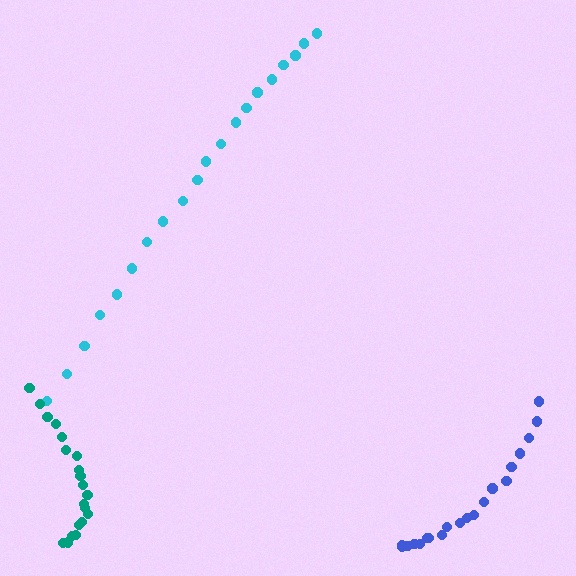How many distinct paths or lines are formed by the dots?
There are 3 distinct paths.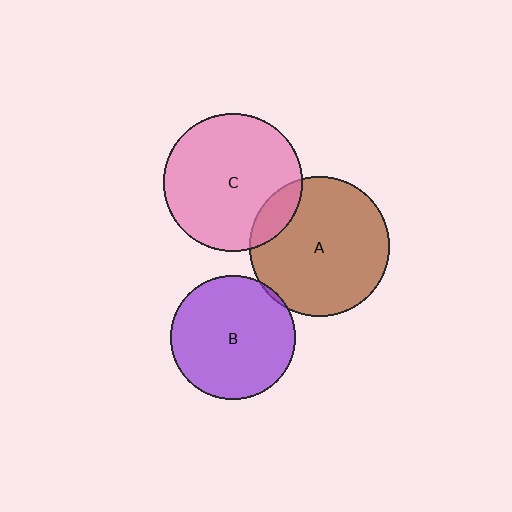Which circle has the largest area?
Circle A (brown).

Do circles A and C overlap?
Yes.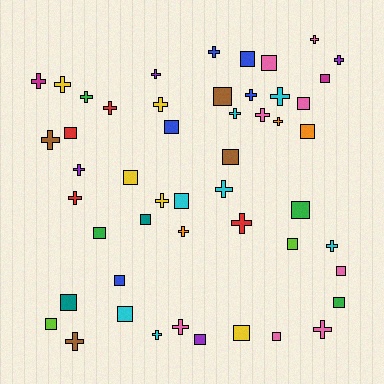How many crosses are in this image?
There are 26 crosses.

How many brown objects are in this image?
There are 4 brown objects.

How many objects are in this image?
There are 50 objects.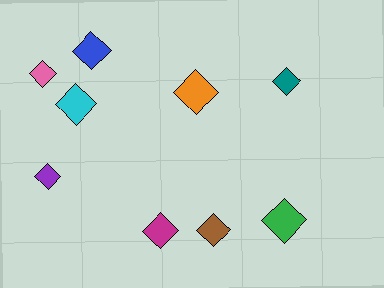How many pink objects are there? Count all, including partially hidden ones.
There is 1 pink object.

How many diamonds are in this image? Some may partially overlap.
There are 9 diamonds.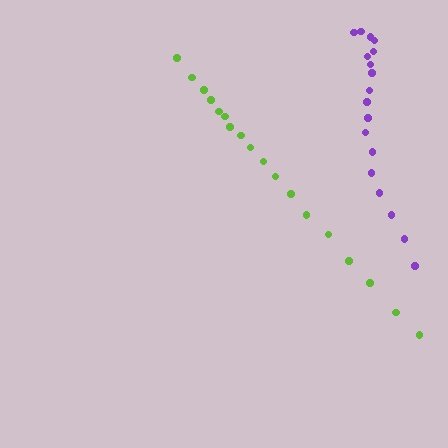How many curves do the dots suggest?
There are 2 distinct paths.